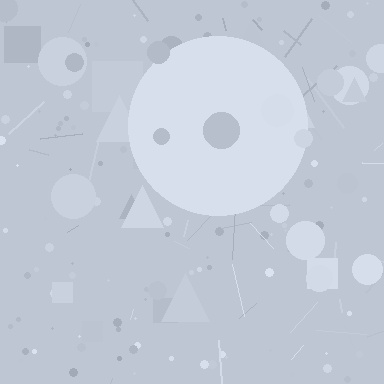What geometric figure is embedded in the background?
A circle is embedded in the background.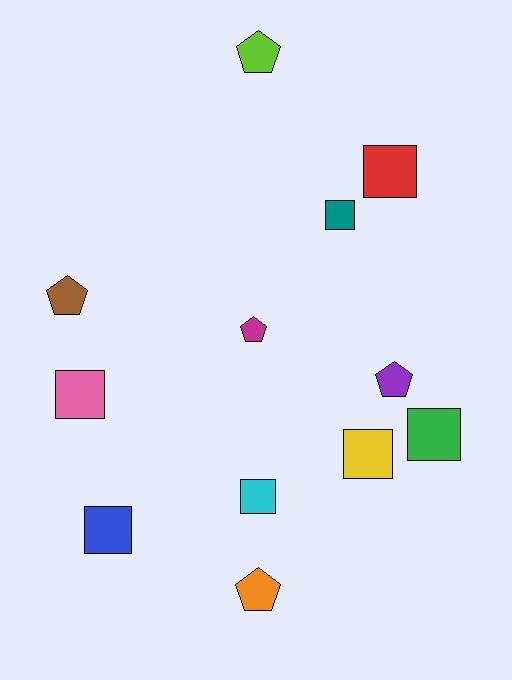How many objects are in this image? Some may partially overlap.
There are 12 objects.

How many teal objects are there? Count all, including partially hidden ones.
There is 1 teal object.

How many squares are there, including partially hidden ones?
There are 7 squares.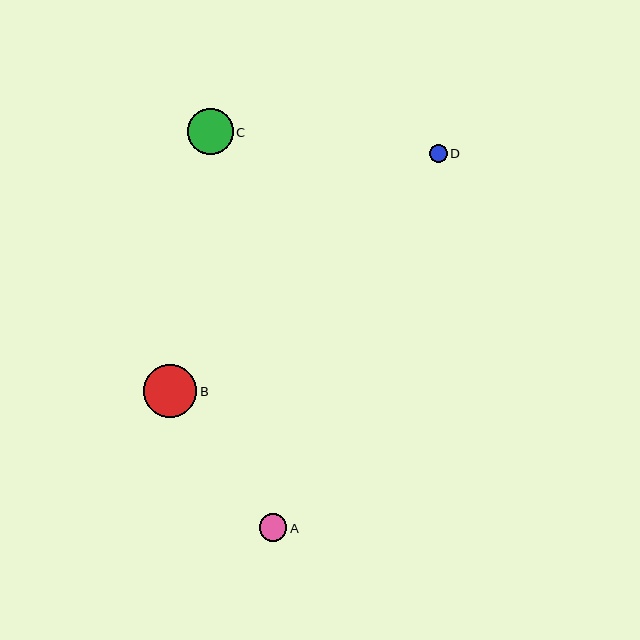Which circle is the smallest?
Circle D is the smallest with a size of approximately 18 pixels.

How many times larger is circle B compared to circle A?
Circle B is approximately 1.9 times the size of circle A.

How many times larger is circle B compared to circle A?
Circle B is approximately 1.9 times the size of circle A.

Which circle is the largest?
Circle B is the largest with a size of approximately 53 pixels.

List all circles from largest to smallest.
From largest to smallest: B, C, A, D.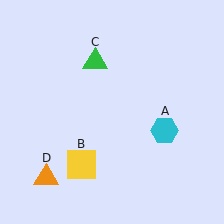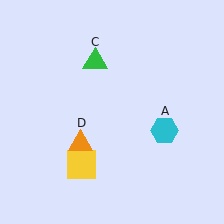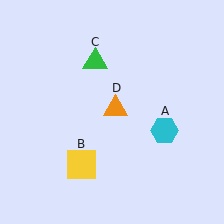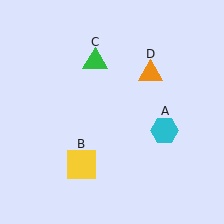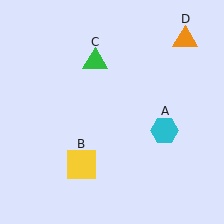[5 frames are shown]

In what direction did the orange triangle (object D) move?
The orange triangle (object D) moved up and to the right.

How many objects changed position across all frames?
1 object changed position: orange triangle (object D).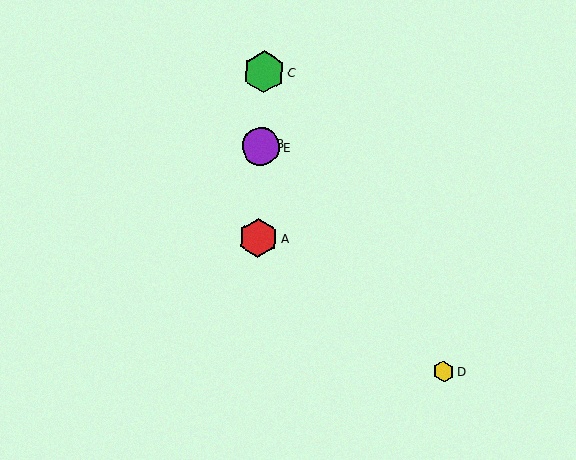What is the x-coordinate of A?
Object A is at x≈258.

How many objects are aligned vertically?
4 objects (A, B, C, E) are aligned vertically.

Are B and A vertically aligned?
Yes, both are at x≈261.